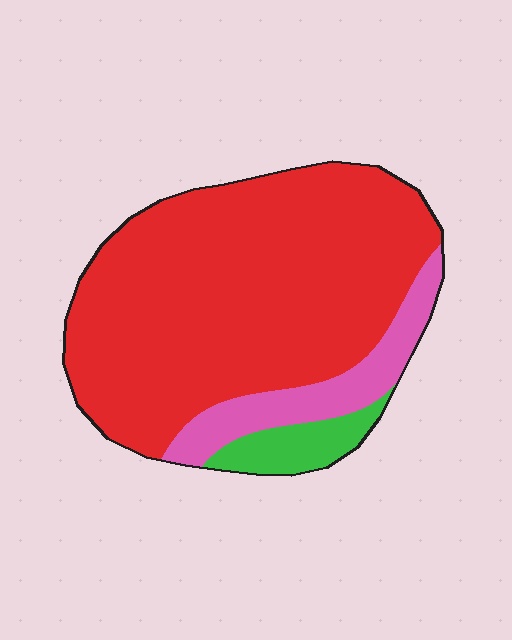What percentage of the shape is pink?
Pink covers around 15% of the shape.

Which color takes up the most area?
Red, at roughly 80%.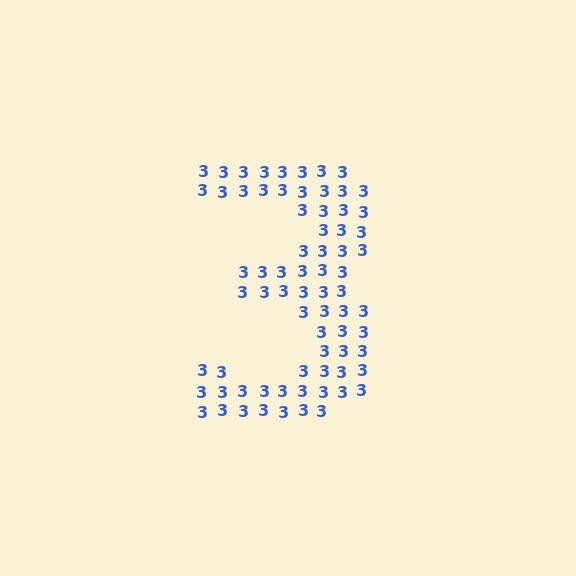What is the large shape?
The large shape is the digit 3.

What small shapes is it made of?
It is made of small digit 3's.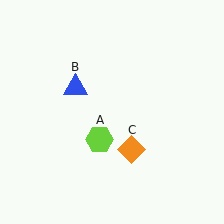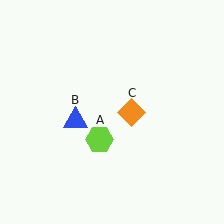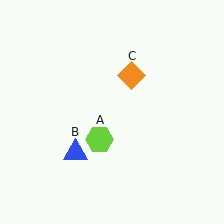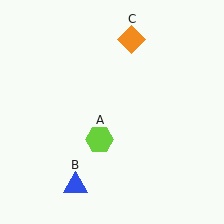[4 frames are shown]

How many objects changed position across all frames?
2 objects changed position: blue triangle (object B), orange diamond (object C).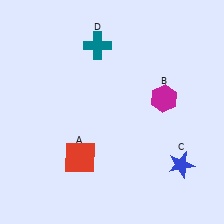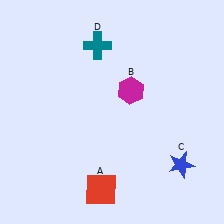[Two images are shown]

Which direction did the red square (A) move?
The red square (A) moved down.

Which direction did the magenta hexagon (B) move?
The magenta hexagon (B) moved left.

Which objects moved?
The objects that moved are: the red square (A), the magenta hexagon (B).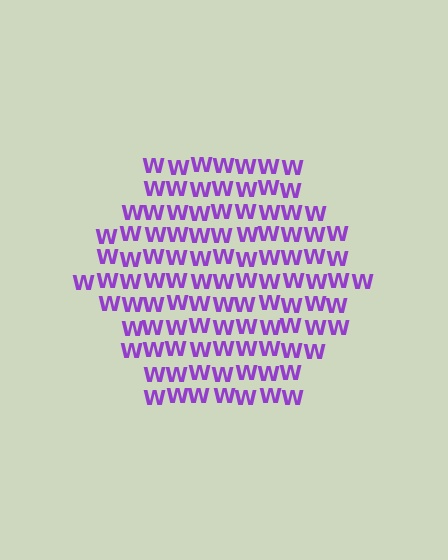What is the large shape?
The large shape is a hexagon.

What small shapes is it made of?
It is made of small letter W's.